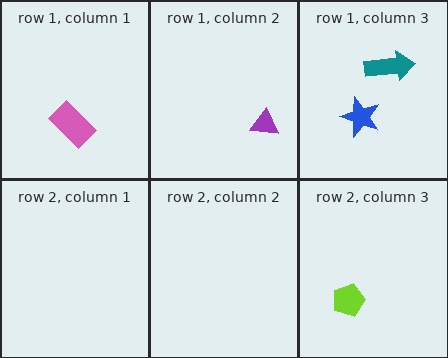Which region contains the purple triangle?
The row 1, column 2 region.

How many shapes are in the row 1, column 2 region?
1.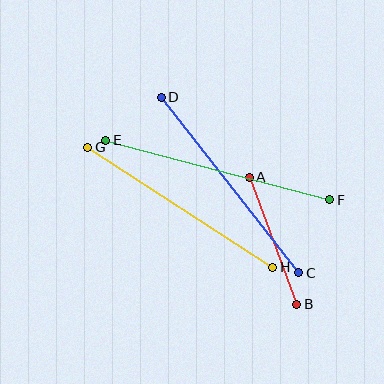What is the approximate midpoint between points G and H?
The midpoint is at approximately (180, 207) pixels.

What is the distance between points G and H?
The distance is approximately 221 pixels.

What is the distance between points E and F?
The distance is approximately 232 pixels.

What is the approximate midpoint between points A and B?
The midpoint is at approximately (273, 241) pixels.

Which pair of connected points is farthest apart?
Points E and F are farthest apart.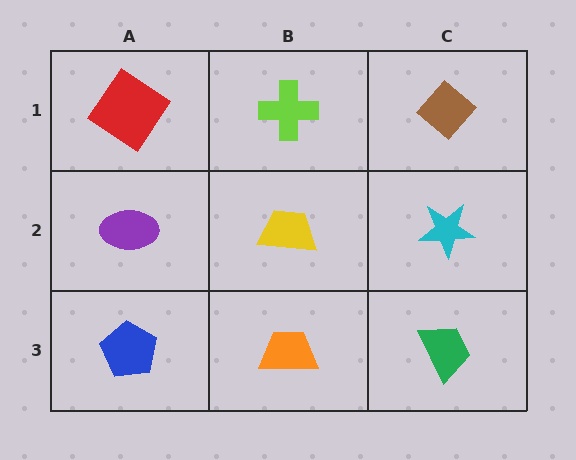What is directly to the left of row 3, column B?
A blue pentagon.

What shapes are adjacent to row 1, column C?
A cyan star (row 2, column C), a lime cross (row 1, column B).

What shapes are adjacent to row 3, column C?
A cyan star (row 2, column C), an orange trapezoid (row 3, column B).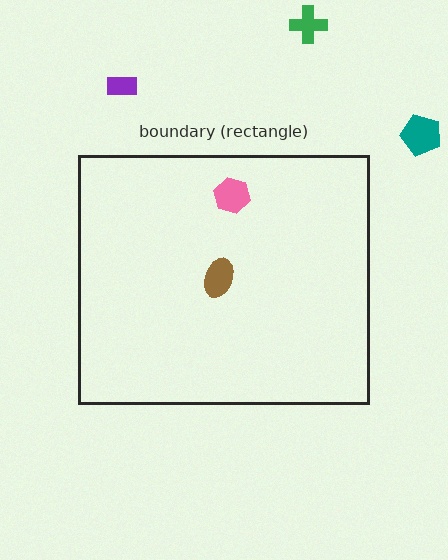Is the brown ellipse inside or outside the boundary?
Inside.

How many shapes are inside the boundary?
2 inside, 3 outside.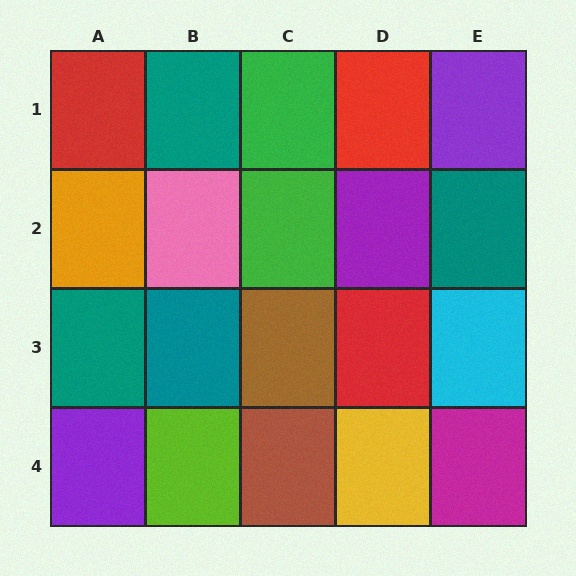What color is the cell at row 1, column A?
Red.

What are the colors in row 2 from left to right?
Orange, pink, green, purple, teal.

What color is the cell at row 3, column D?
Red.